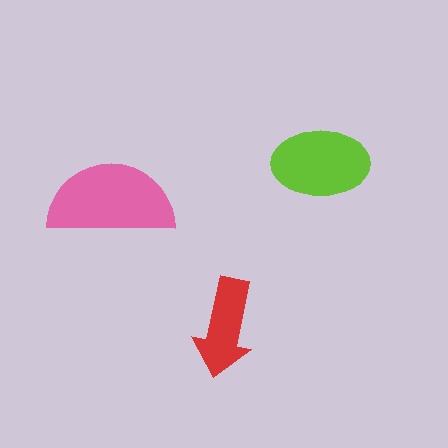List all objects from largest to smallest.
The pink semicircle, the lime ellipse, the red arrow.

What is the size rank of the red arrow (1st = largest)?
3rd.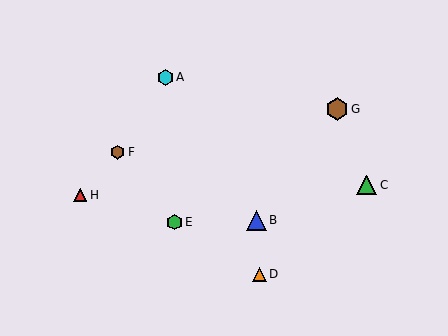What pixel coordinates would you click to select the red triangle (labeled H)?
Click at (80, 195) to select the red triangle H.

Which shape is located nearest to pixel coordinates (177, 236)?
The green hexagon (labeled E) at (174, 222) is nearest to that location.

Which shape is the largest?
The brown hexagon (labeled G) is the largest.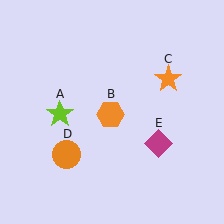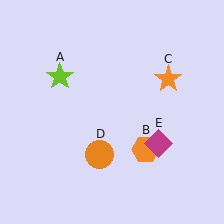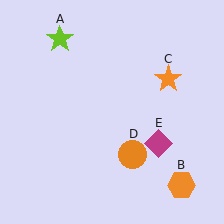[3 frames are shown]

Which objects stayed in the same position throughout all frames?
Orange star (object C) and magenta diamond (object E) remained stationary.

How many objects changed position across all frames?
3 objects changed position: lime star (object A), orange hexagon (object B), orange circle (object D).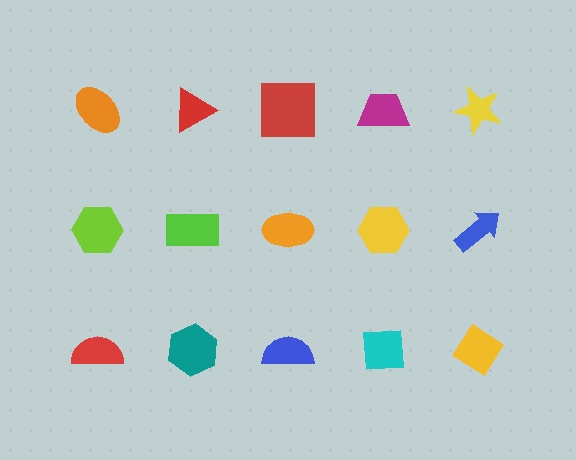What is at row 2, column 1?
A lime hexagon.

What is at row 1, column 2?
A red triangle.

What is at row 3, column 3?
A blue semicircle.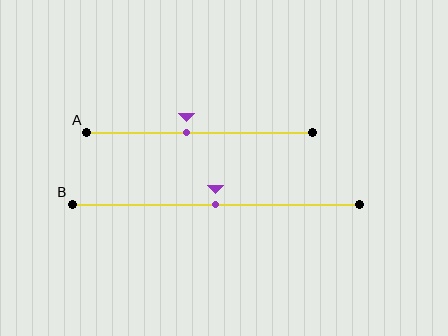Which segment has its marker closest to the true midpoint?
Segment B has its marker closest to the true midpoint.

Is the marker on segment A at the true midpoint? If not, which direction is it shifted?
No, the marker on segment A is shifted to the left by about 6% of the segment length.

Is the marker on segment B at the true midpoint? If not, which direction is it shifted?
Yes, the marker on segment B is at the true midpoint.